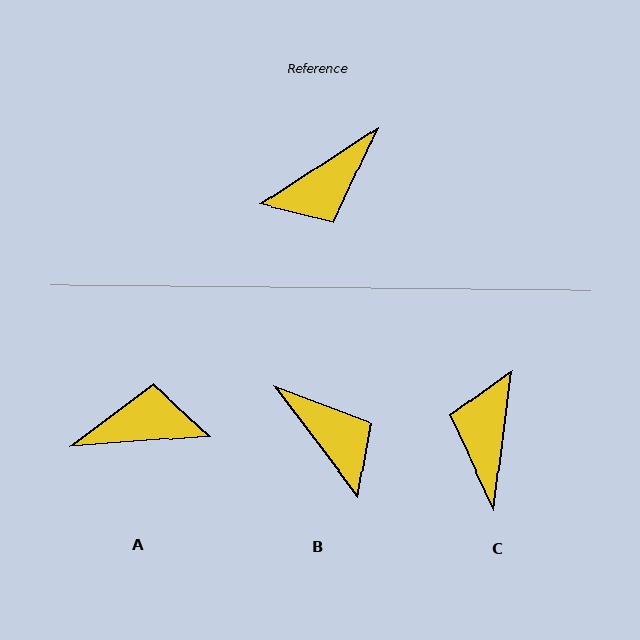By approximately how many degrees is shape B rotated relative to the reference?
Approximately 94 degrees counter-clockwise.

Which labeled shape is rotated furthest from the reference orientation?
A, about 151 degrees away.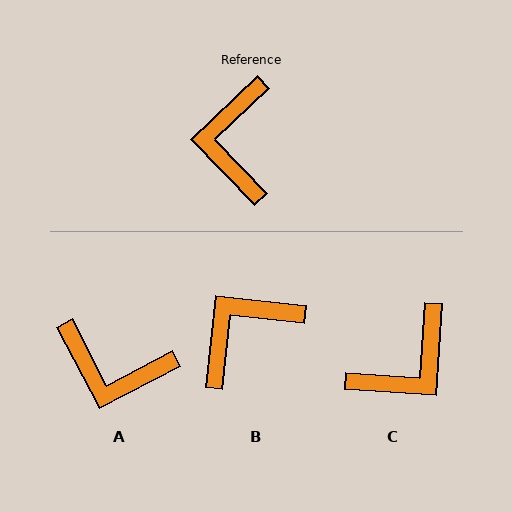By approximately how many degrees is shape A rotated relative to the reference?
Approximately 74 degrees counter-clockwise.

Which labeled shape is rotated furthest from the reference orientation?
C, about 133 degrees away.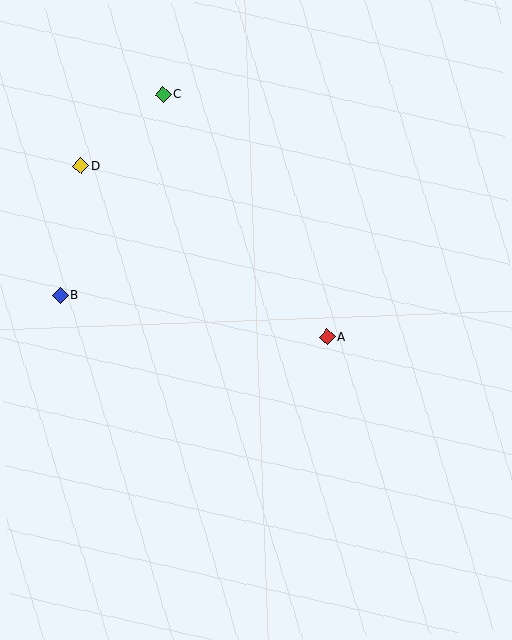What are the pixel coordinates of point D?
Point D is at (81, 166).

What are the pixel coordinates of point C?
Point C is at (163, 94).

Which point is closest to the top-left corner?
Point D is closest to the top-left corner.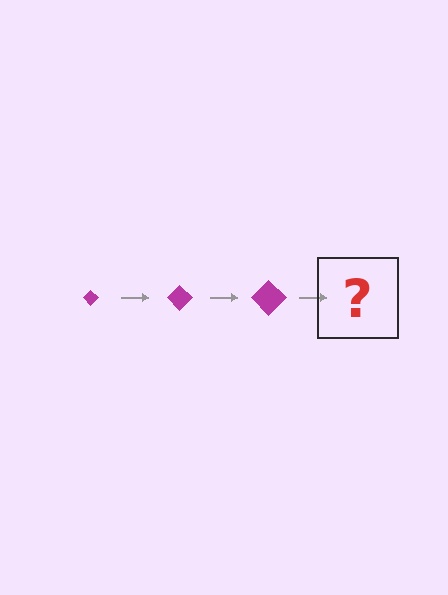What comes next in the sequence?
The next element should be a magenta diamond, larger than the previous one.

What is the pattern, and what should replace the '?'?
The pattern is that the diamond gets progressively larger each step. The '?' should be a magenta diamond, larger than the previous one.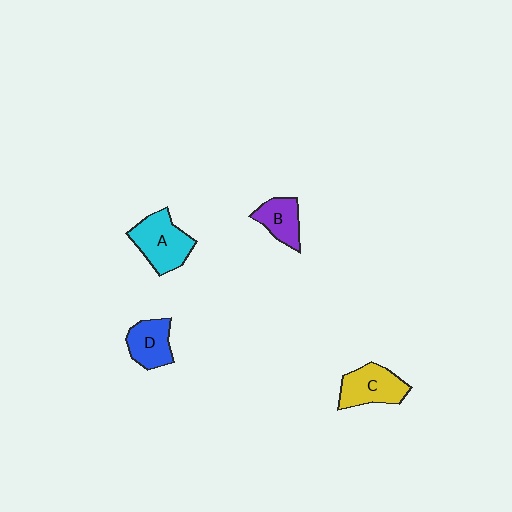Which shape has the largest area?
Shape A (cyan).